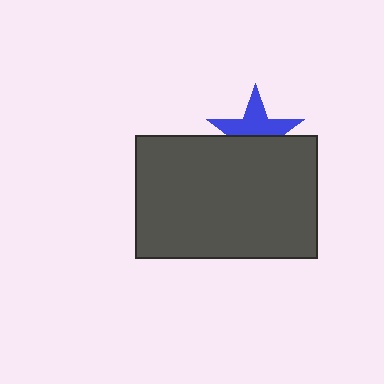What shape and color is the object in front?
The object in front is a dark gray rectangle.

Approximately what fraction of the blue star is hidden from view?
Roughly 46% of the blue star is hidden behind the dark gray rectangle.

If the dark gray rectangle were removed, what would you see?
You would see the complete blue star.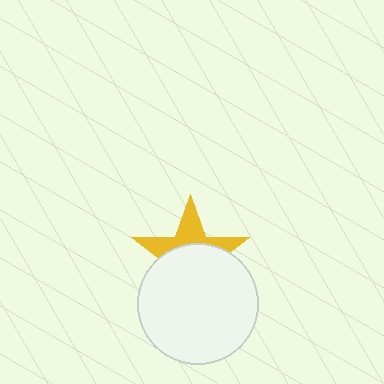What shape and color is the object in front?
The object in front is a white circle.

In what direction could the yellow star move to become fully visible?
The yellow star could move up. That would shift it out from behind the white circle entirely.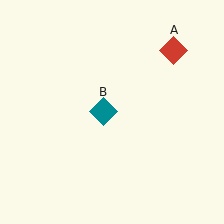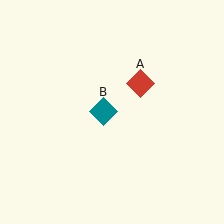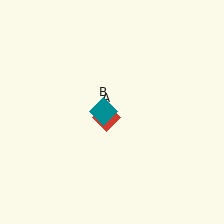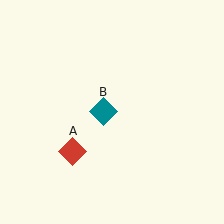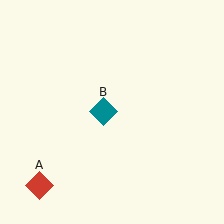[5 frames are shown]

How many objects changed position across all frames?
1 object changed position: red diamond (object A).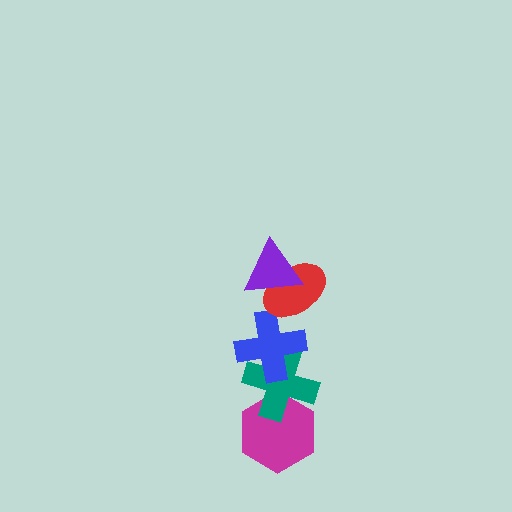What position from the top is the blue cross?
The blue cross is 3rd from the top.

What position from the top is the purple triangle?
The purple triangle is 1st from the top.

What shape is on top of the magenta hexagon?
The teal cross is on top of the magenta hexagon.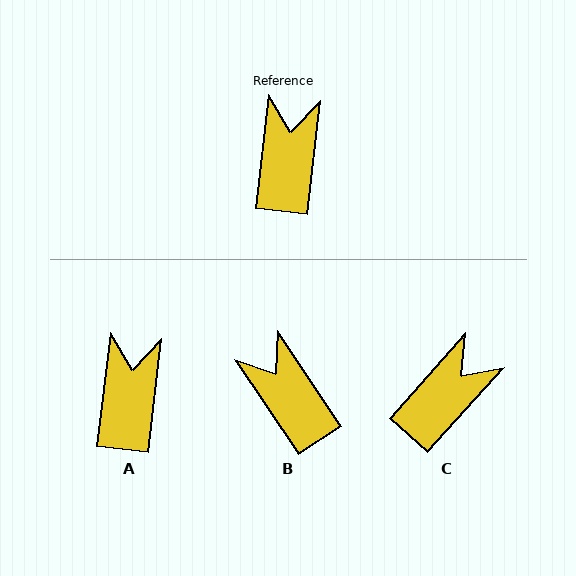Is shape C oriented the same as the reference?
No, it is off by about 35 degrees.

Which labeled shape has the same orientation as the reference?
A.